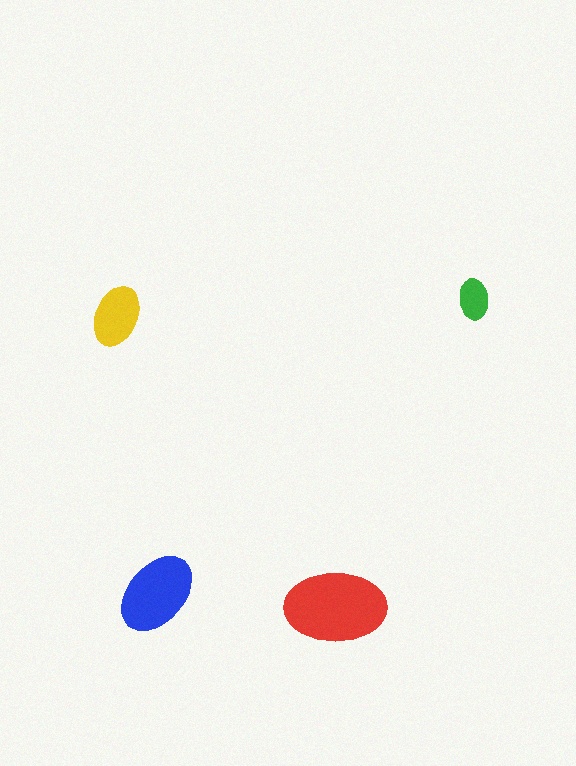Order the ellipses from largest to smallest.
the red one, the blue one, the yellow one, the green one.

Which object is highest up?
The green ellipse is topmost.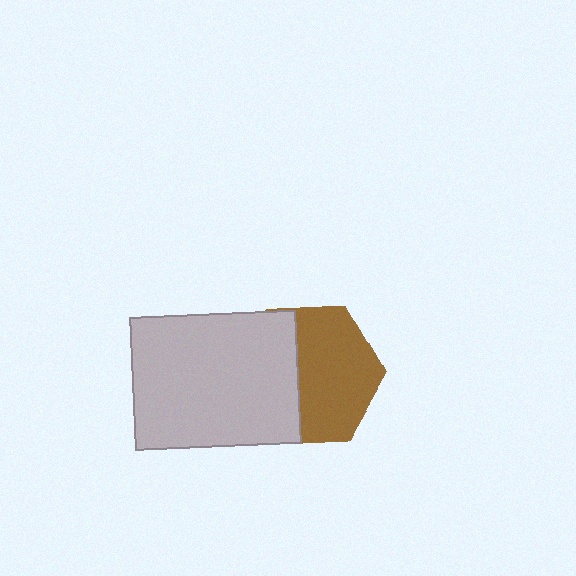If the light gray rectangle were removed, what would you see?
You would see the complete brown hexagon.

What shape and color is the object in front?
The object in front is a light gray rectangle.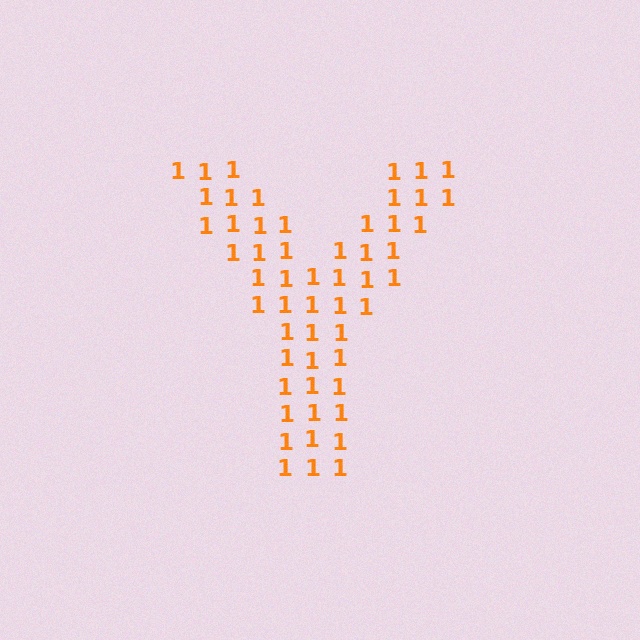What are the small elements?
The small elements are digit 1's.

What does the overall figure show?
The overall figure shows the letter Y.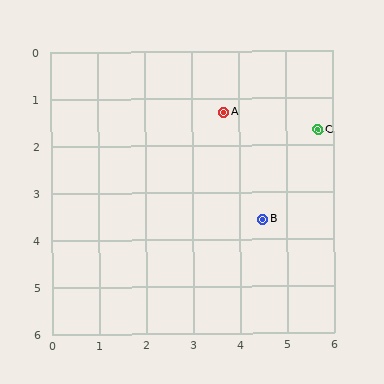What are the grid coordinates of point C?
Point C is at approximately (5.7, 1.7).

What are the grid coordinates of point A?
Point A is at approximately (3.7, 1.3).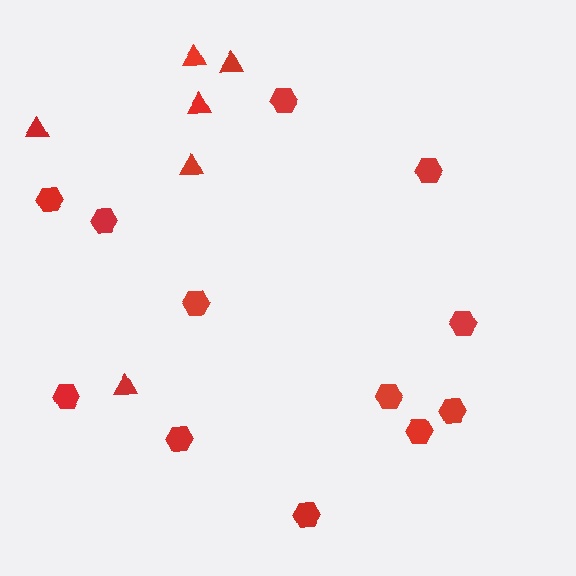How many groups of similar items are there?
There are 2 groups: one group of triangles (6) and one group of hexagons (12).